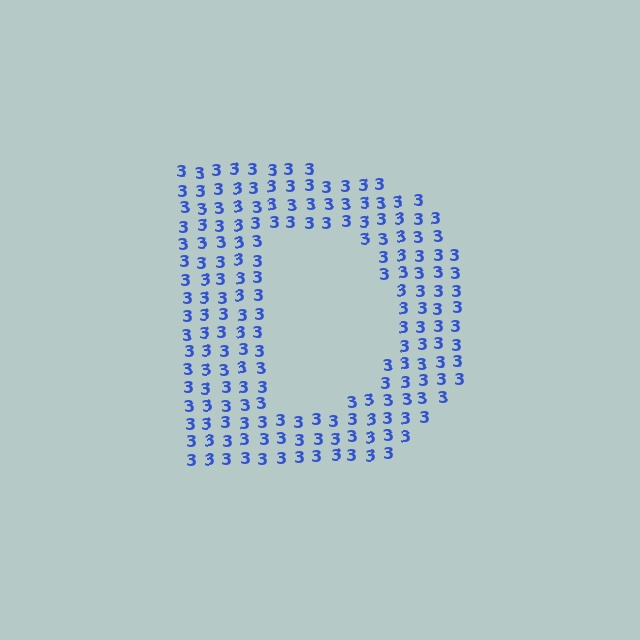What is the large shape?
The large shape is the letter D.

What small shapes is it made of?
It is made of small digit 3's.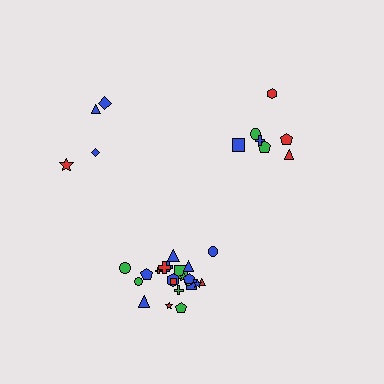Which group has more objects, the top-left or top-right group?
The top-right group.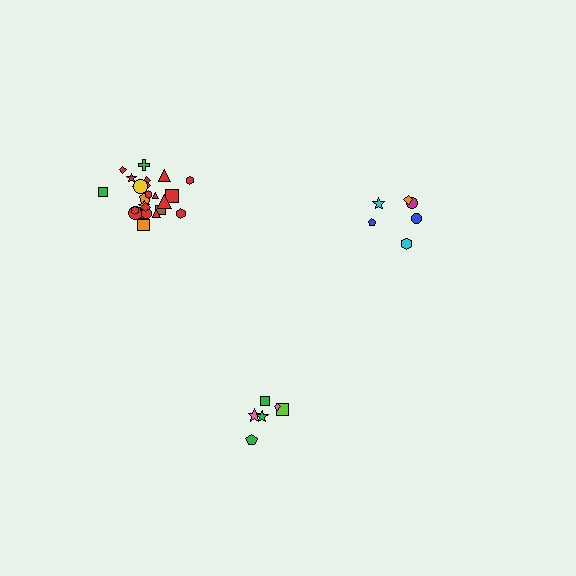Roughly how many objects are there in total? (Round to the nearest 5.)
Roughly 35 objects in total.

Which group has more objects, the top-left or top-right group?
The top-left group.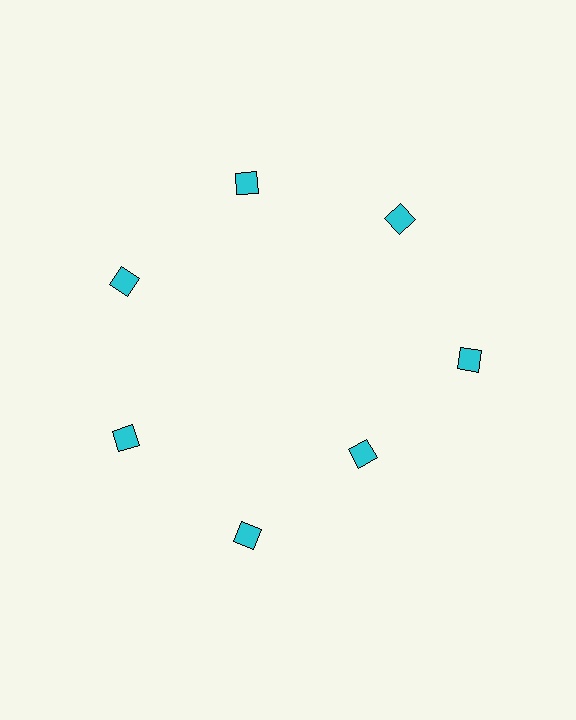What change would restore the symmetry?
The symmetry would be restored by moving it outward, back onto the ring so that all 7 diamonds sit at equal angles and equal distance from the center.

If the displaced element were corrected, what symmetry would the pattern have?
It would have 7-fold rotational symmetry — the pattern would map onto itself every 51 degrees.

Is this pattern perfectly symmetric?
No. The 7 cyan diamonds are arranged in a ring, but one element near the 5 o'clock position is pulled inward toward the center, breaking the 7-fold rotational symmetry.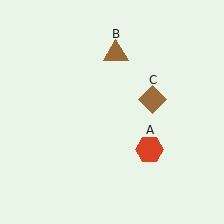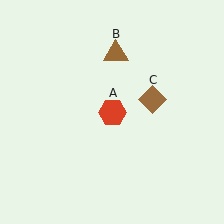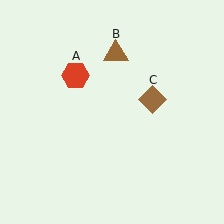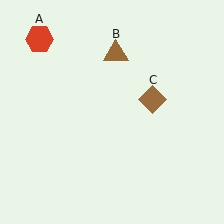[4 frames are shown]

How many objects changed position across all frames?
1 object changed position: red hexagon (object A).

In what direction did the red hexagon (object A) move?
The red hexagon (object A) moved up and to the left.